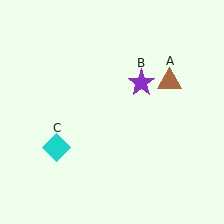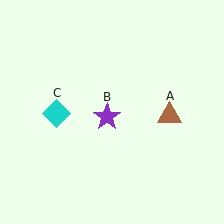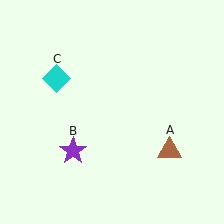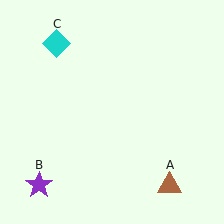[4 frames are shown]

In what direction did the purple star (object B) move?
The purple star (object B) moved down and to the left.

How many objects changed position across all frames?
3 objects changed position: brown triangle (object A), purple star (object B), cyan diamond (object C).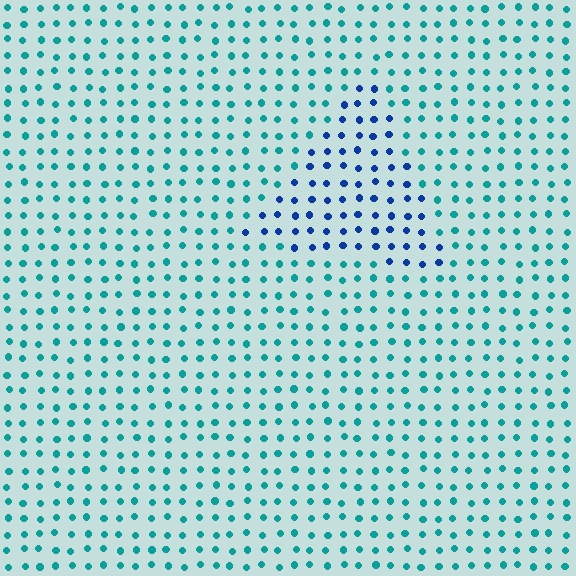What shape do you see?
I see a triangle.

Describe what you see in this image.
The image is filled with small teal elements in a uniform arrangement. A triangle-shaped region is visible where the elements are tinted to a slightly different hue, forming a subtle color boundary.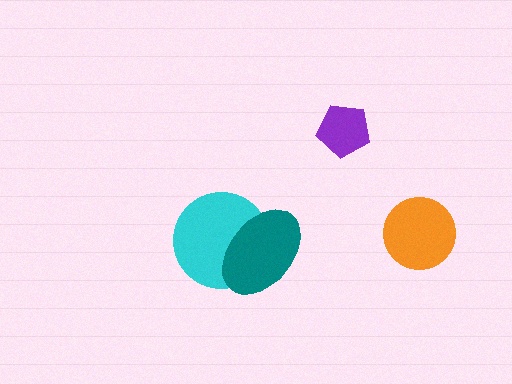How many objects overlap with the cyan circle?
1 object overlaps with the cyan circle.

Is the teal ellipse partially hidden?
No, no other shape covers it.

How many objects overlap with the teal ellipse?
1 object overlaps with the teal ellipse.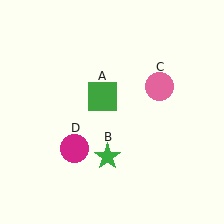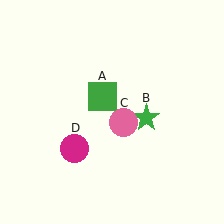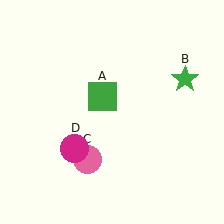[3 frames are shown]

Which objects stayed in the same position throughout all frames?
Green square (object A) and magenta circle (object D) remained stationary.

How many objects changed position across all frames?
2 objects changed position: green star (object B), pink circle (object C).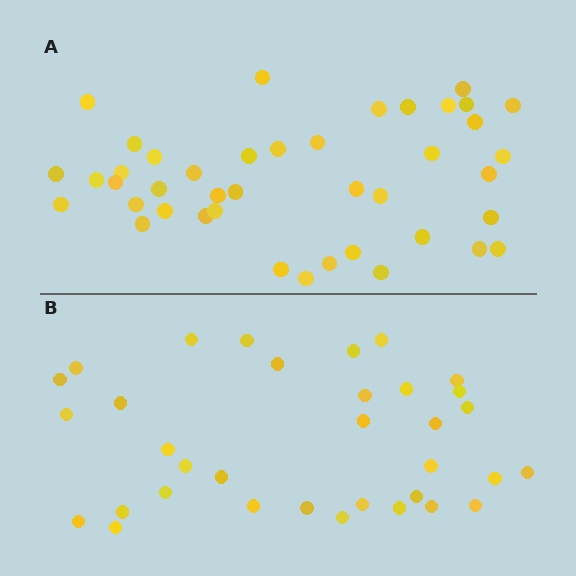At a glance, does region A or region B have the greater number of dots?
Region A (the top region) has more dots.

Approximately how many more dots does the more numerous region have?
Region A has roughly 8 or so more dots than region B.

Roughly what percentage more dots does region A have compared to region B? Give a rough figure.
About 25% more.